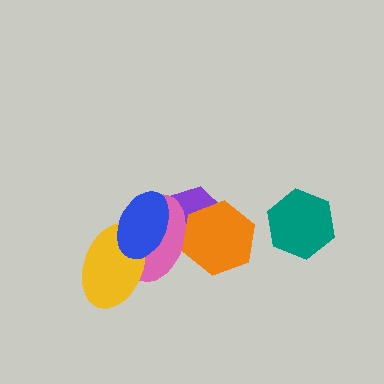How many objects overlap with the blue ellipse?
3 objects overlap with the blue ellipse.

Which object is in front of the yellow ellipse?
The blue ellipse is in front of the yellow ellipse.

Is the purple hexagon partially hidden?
Yes, it is partially covered by another shape.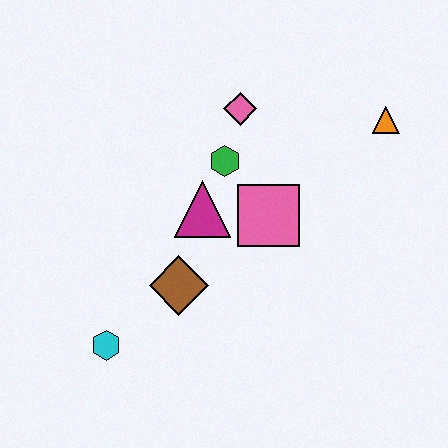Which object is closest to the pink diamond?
The green hexagon is closest to the pink diamond.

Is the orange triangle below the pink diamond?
Yes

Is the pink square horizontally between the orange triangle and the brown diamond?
Yes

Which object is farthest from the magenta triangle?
The orange triangle is farthest from the magenta triangle.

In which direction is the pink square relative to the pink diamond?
The pink square is below the pink diamond.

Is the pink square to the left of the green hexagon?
No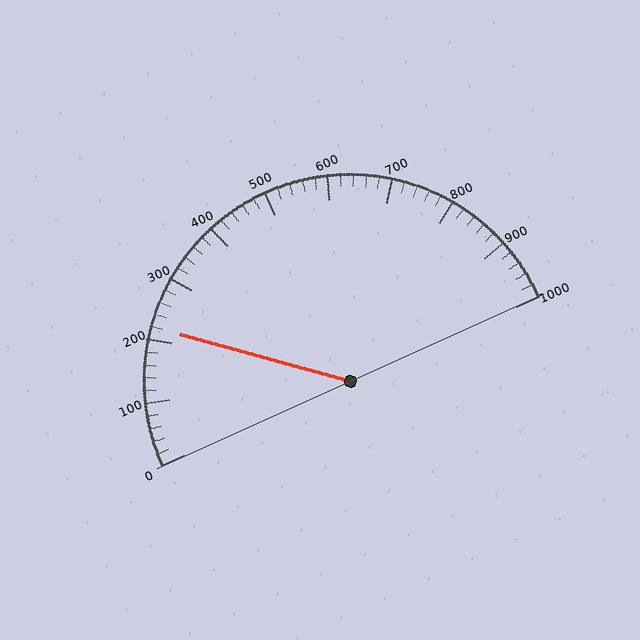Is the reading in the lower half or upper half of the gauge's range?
The reading is in the lower half of the range (0 to 1000).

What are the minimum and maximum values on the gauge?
The gauge ranges from 0 to 1000.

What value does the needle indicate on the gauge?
The needle indicates approximately 220.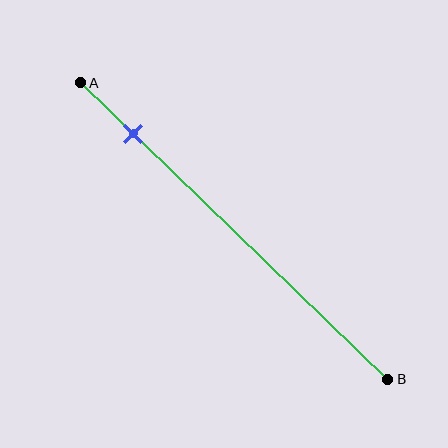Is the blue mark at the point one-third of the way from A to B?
No, the mark is at about 15% from A, not at the 33% one-third point.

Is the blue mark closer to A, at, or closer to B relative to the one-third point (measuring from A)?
The blue mark is closer to point A than the one-third point of segment AB.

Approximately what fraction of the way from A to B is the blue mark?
The blue mark is approximately 15% of the way from A to B.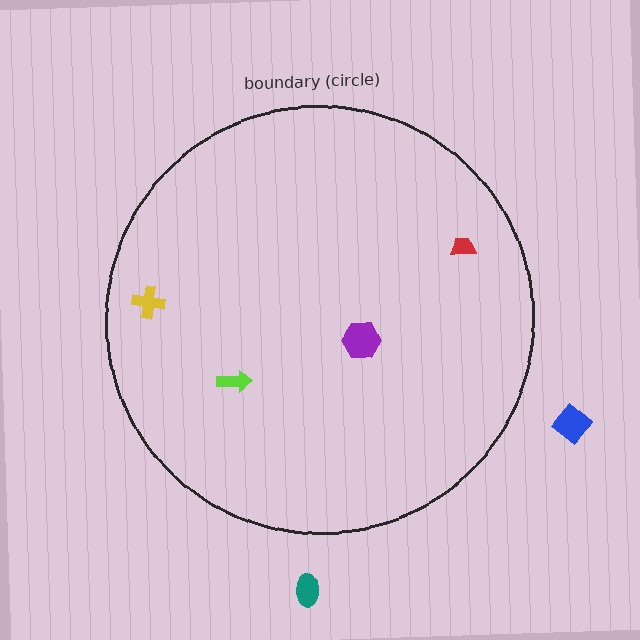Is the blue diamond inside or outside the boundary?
Outside.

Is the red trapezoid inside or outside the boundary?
Inside.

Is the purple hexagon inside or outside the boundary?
Inside.